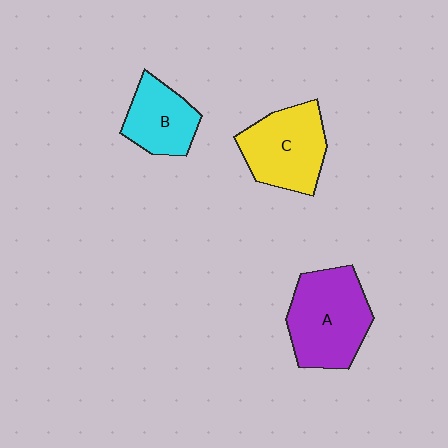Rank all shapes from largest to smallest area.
From largest to smallest: A (purple), C (yellow), B (cyan).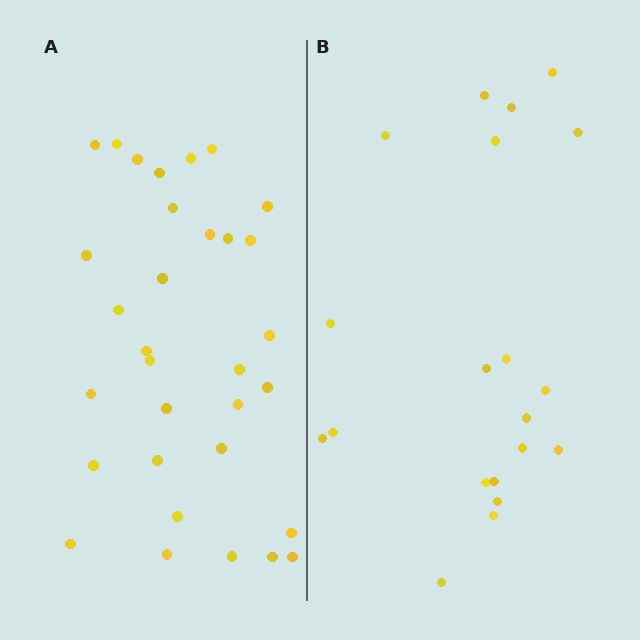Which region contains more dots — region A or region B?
Region A (the left region) has more dots.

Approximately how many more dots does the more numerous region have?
Region A has roughly 12 or so more dots than region B.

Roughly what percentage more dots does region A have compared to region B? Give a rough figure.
About 60% more.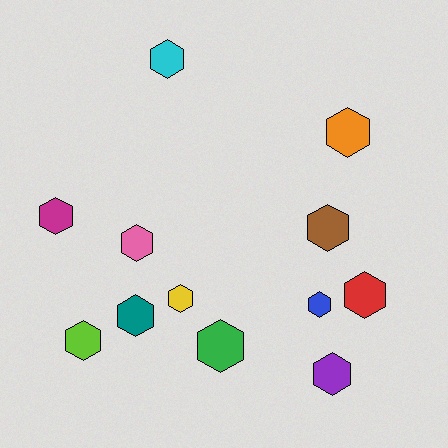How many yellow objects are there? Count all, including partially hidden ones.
There is 1 yellow object.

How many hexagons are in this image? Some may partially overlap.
There are 12 hexagons.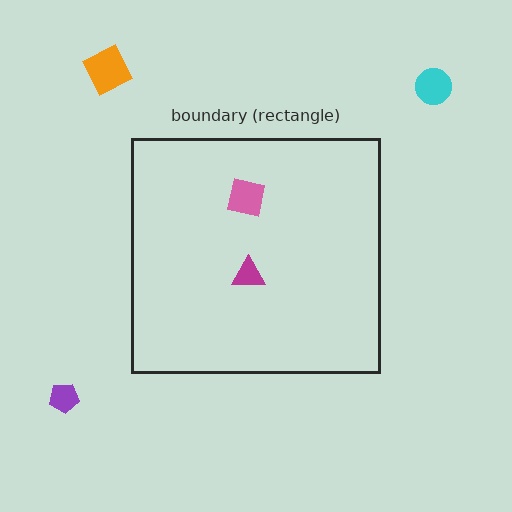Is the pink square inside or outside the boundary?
Inside.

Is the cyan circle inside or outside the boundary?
Outside.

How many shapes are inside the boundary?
2 inside, 3 outside.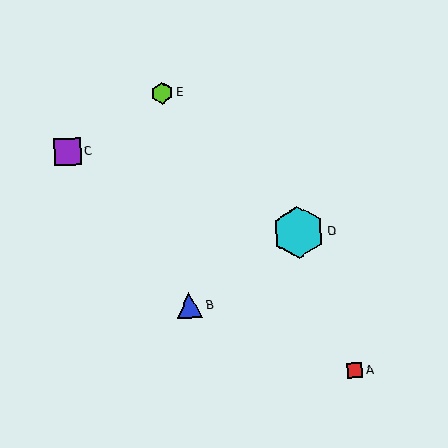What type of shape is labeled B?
Shape B is a blue triangle.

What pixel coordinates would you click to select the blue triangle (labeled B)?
Click at (189, 305) to select the blue triangle B.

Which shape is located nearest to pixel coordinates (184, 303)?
The blue triangle (labeled B) at (189, 305) is nearest to that location.